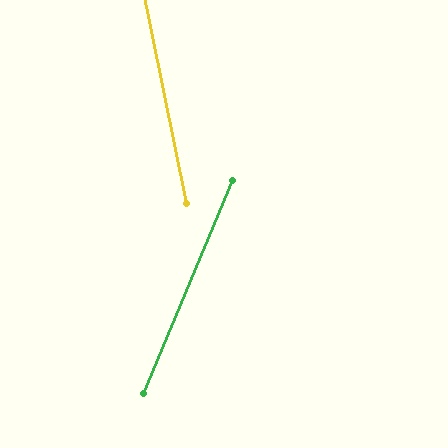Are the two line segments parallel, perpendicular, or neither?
Neither parallel nor perpendicular — they differ by about 34°.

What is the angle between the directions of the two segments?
Approximately 34 degrees.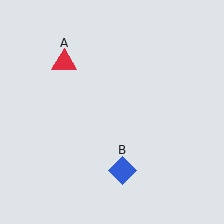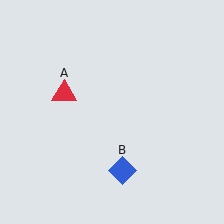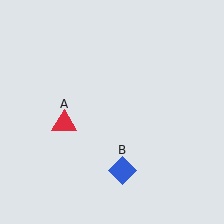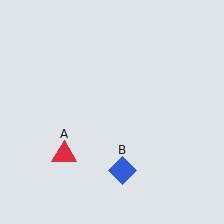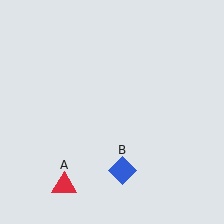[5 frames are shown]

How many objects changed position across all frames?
1 object changed position: red triangle (object A).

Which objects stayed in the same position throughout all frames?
Blue diamond (object B) remained stationary.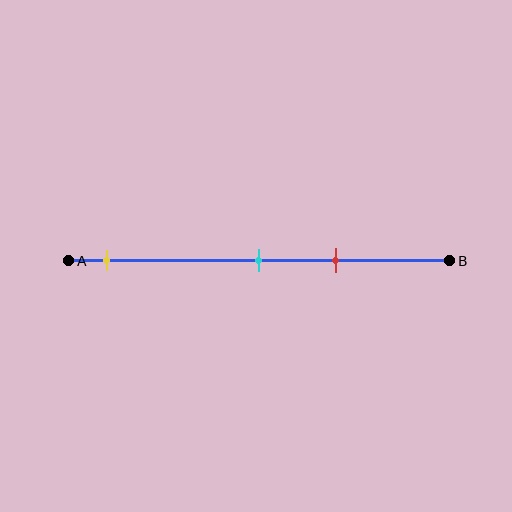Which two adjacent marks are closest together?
The cyan and red marks are the closest adjacent pair.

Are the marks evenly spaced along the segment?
No, the marks are not evenly spaced.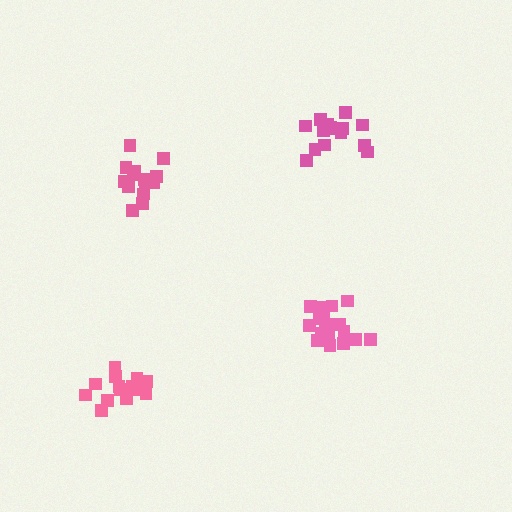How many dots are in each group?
Group 1: 14 dots, Group 2: 15 dots, Group 3: 18 dots, Group 4: 15 dots (62 total).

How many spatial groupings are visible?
There are 4 spatial groupings.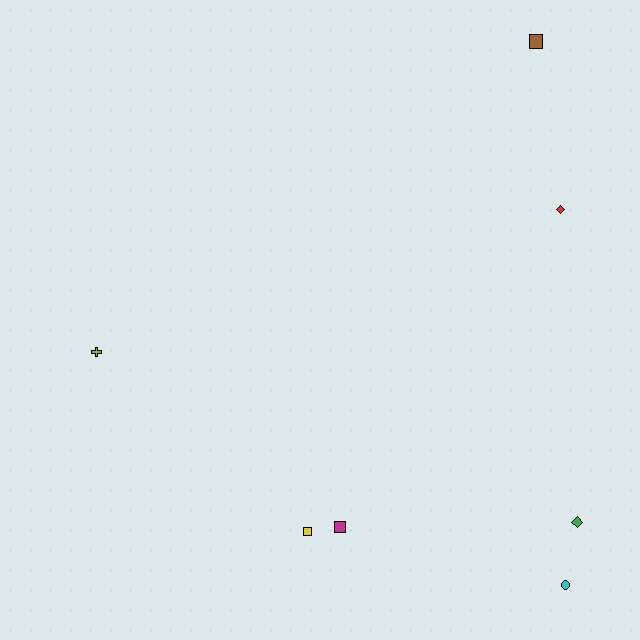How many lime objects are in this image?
There is 1 lime object.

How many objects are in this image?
There are 7 objects.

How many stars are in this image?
There are no stars.